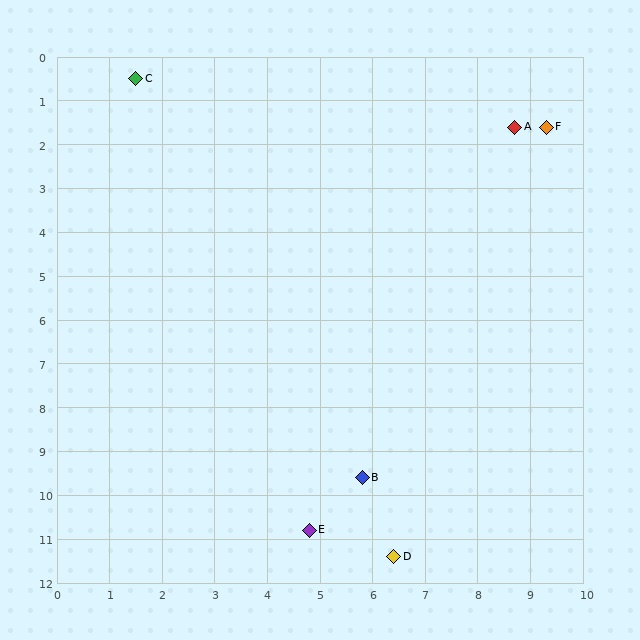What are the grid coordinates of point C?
Point C is at approximately (1.5, 0.5).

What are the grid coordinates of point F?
Point F is at approximately (9.3, 1.6).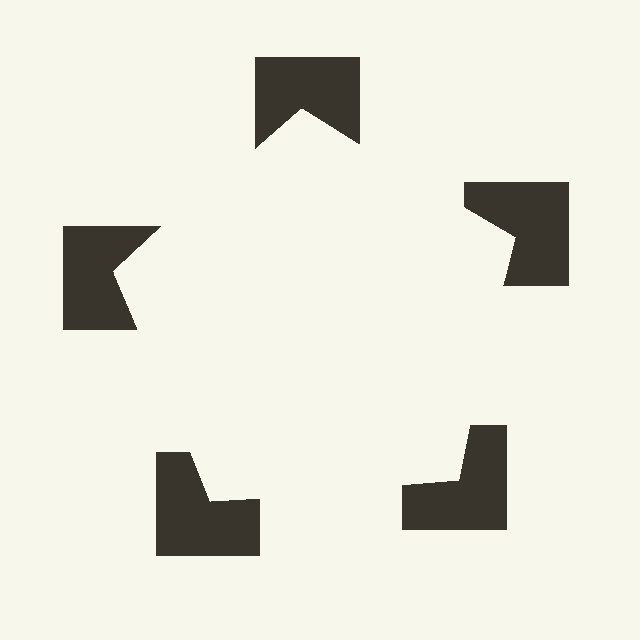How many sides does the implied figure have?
5 sides.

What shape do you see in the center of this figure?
An illusory pentagon — its edges are inferred from the aligned wedge cuts in the notched squares, not physically drawn.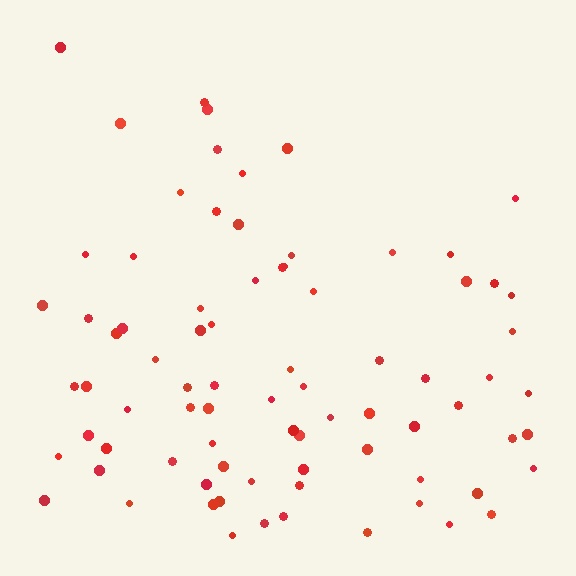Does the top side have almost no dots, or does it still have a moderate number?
Still a moderate number, just noticeably fewer than the bottom.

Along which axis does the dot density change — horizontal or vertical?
Vertical.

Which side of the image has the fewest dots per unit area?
The top.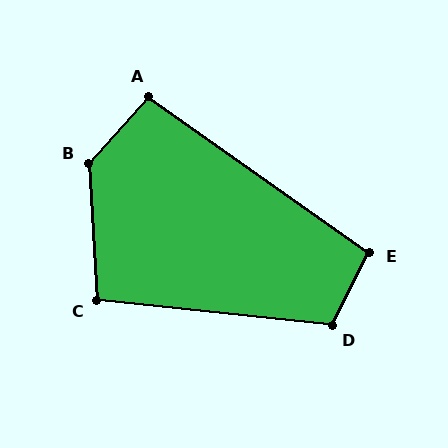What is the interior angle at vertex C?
Approximately 100 degrees (obtuse).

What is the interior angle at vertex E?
Approximately 98 degrees (obtuse).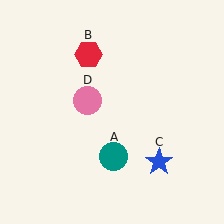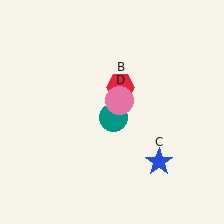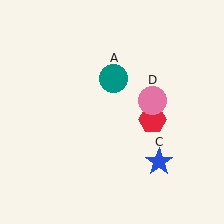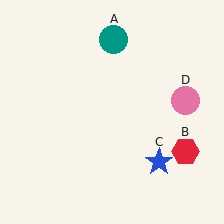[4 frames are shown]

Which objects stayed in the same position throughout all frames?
Blue star (object C) remained stationary.